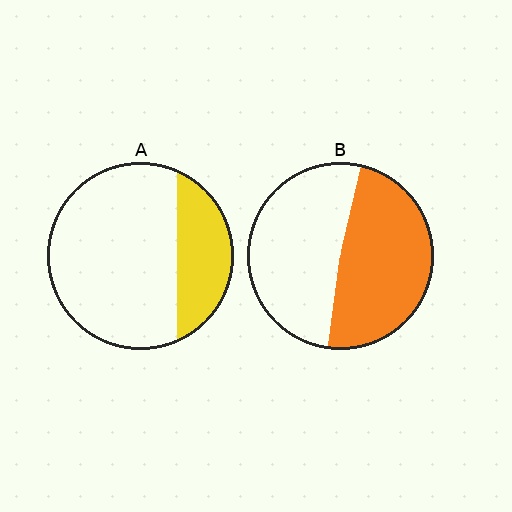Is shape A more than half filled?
No.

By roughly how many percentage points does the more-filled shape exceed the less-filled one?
By roughly 25 percentage points (B over A).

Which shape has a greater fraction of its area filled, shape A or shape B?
Shape B.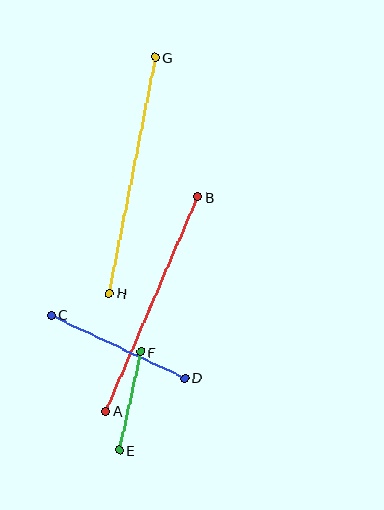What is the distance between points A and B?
The distance is approximately 233 pixels.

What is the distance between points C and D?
The distance is approximately 148 pixels.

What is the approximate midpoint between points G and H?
The midpoint is at approximately (132, 175) pixels.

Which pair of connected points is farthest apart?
Points G and H are farthest apart.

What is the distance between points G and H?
The distance is approximately 241 pixels.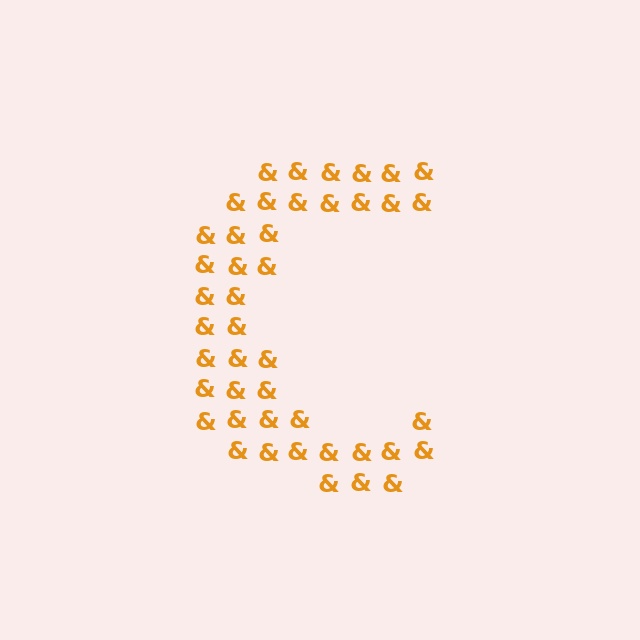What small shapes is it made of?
It is made of small ampersands.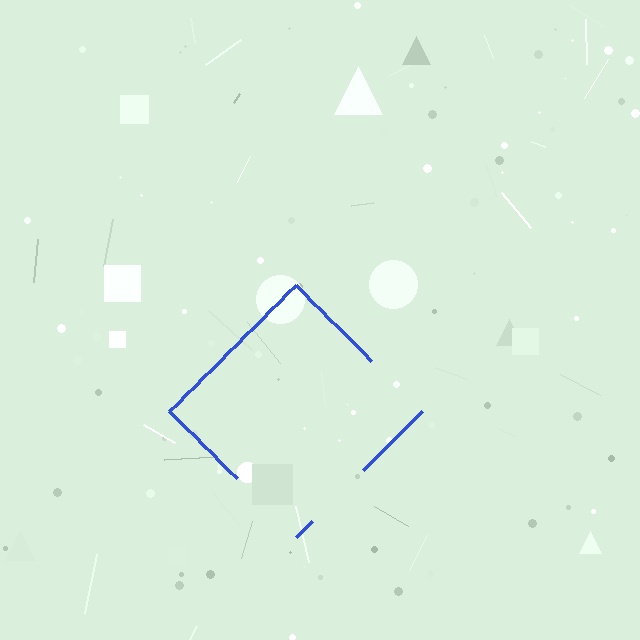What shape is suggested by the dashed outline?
The dashed outline suggests a diamond.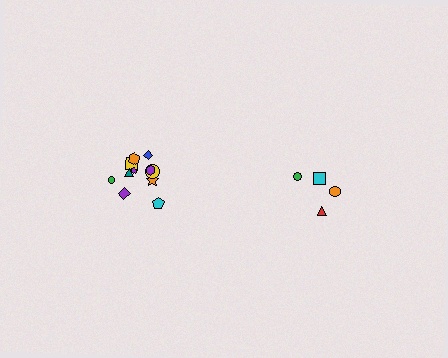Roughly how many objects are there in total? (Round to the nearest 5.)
Roughly 15 objects in total.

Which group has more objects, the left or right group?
The left group.